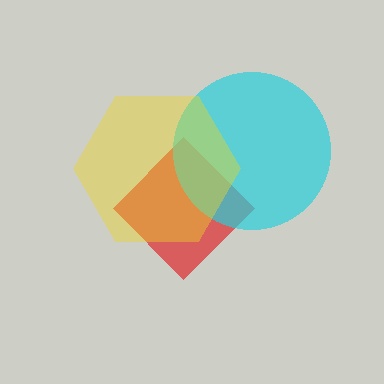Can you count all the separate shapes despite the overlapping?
Yes, there are 3 separate shapes.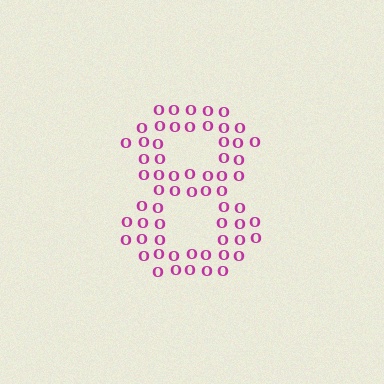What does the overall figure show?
The overall figure shows the digit 8.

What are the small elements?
The small elements are letter O's.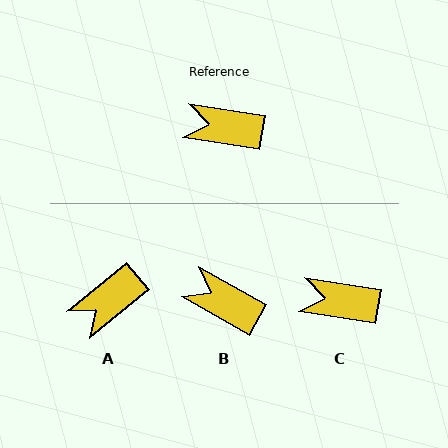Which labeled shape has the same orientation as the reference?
C.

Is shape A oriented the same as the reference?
No, it is off by about 48 degrees.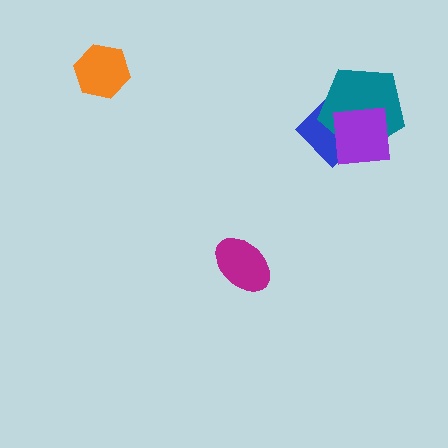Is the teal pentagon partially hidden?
Yes, it is partially covered by another shape.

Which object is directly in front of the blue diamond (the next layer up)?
The teal pentagon is directly in front of the blue diamond.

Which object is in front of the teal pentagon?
The purple square is in front of the teal pentagon.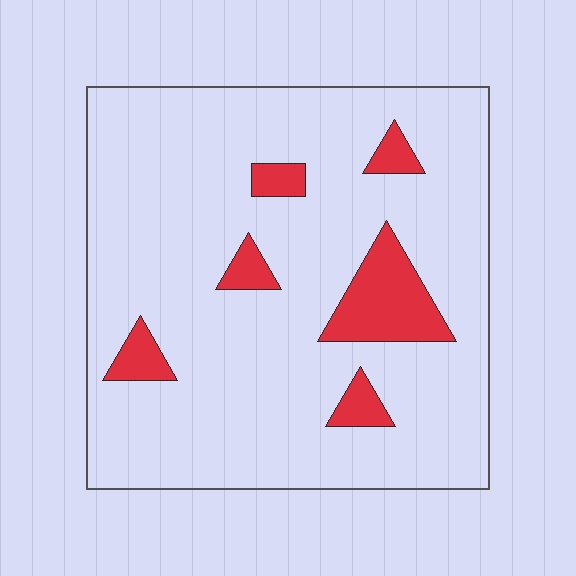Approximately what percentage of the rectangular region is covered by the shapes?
Approximately 10%.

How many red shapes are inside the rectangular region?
6.